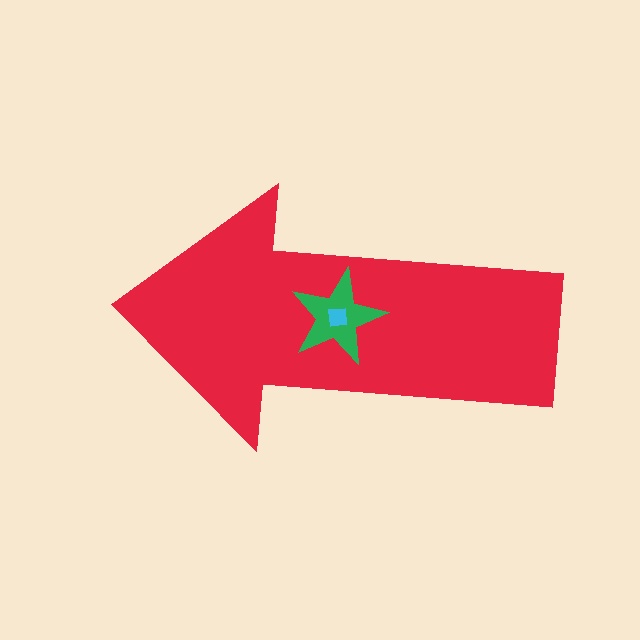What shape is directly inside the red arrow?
The green star.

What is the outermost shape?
The red arrow.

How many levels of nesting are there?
3.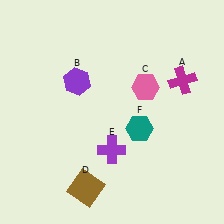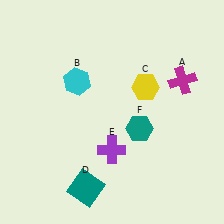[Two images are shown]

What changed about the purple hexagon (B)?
In Image 1, B is purple. In Image 2, it changed to cyan.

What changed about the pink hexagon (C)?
In Image 1, C is pink. In Image 2, it changed to yellow.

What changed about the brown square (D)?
In Image 1, D is brown. In Image 2, it changed to teal.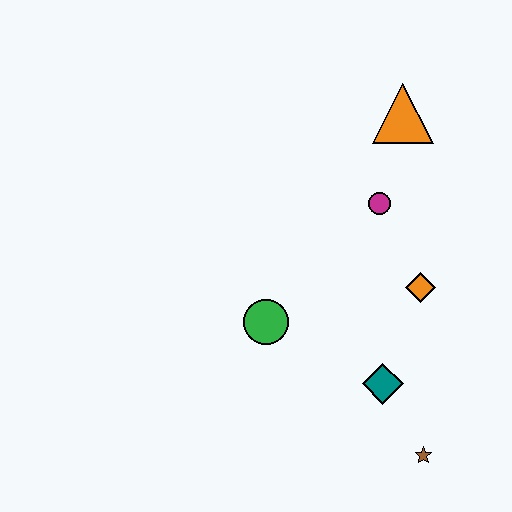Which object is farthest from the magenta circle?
The brown star is farthest from the magenta circle.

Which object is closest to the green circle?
The teal diamond is closest to the green circle.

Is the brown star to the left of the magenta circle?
No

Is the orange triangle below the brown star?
No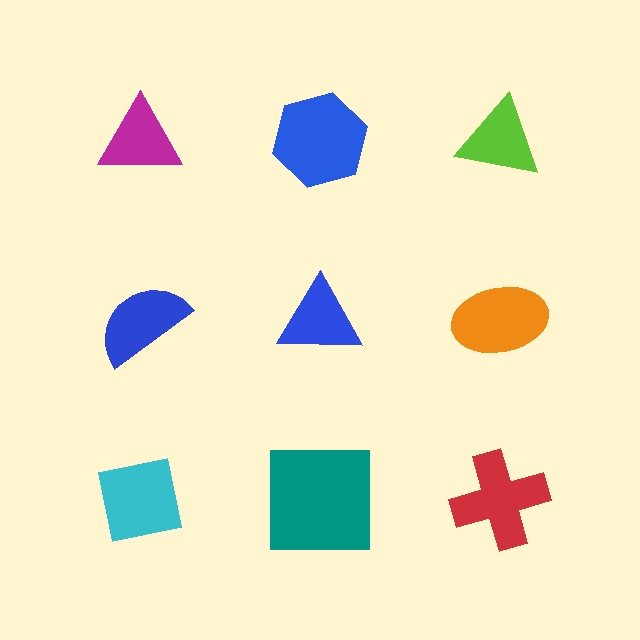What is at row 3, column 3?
A red cross.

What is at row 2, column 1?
A blue semicircle.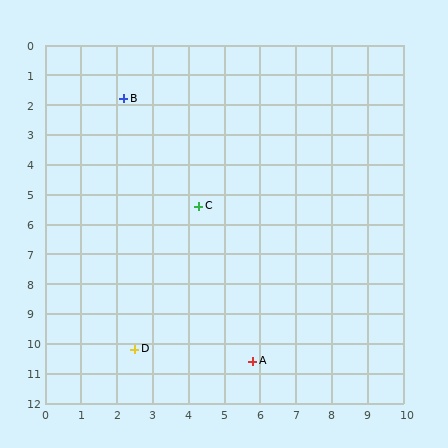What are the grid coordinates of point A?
Point A is at approximately (5.8, 10.6).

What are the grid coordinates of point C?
Point C is at approximately (4.3, 5.4).